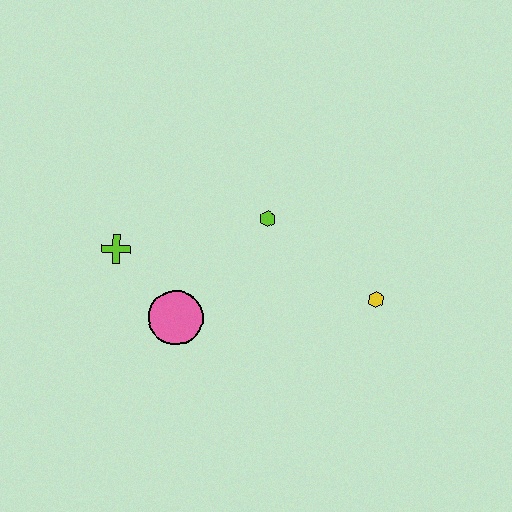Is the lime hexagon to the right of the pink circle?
Yes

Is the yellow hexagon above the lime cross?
No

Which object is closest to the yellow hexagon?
The lime hexagon is closest to the yellow hexagon.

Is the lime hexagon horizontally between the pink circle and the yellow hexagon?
Yes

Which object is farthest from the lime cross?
The yellow hexagon is farthest from the lime cross.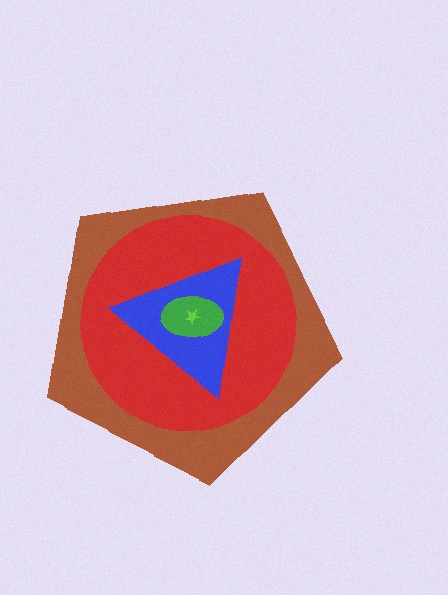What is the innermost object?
The lime star.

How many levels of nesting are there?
5.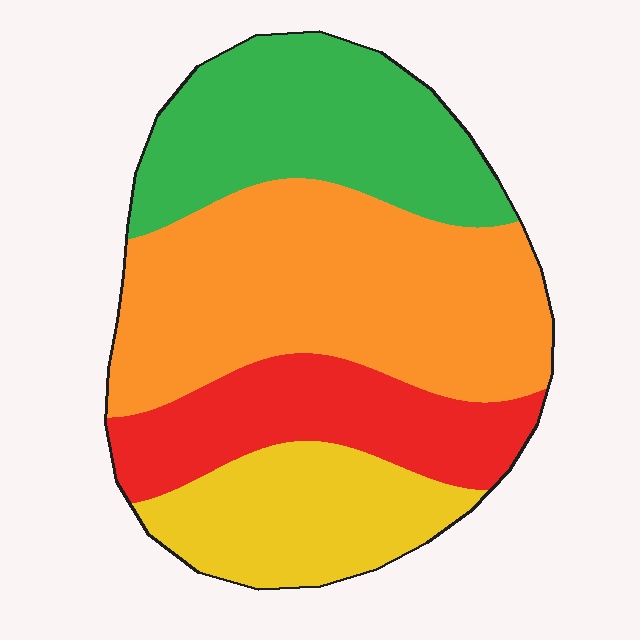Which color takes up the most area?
Orange, at roughly 40%.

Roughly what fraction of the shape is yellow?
Yellow covers about 15% of the shape.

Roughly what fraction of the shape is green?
Green takes up less than a quarter of the shape.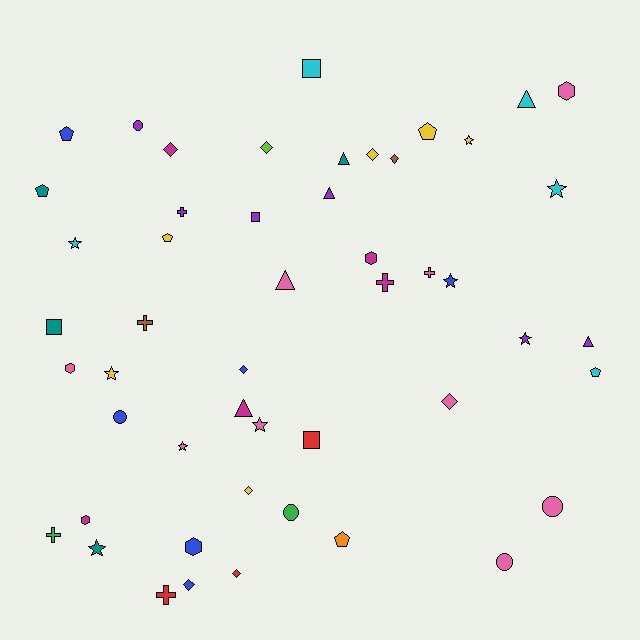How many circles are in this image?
There are 5 circles.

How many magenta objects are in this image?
There are 5 magenta objects.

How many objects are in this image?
There are 50 objects.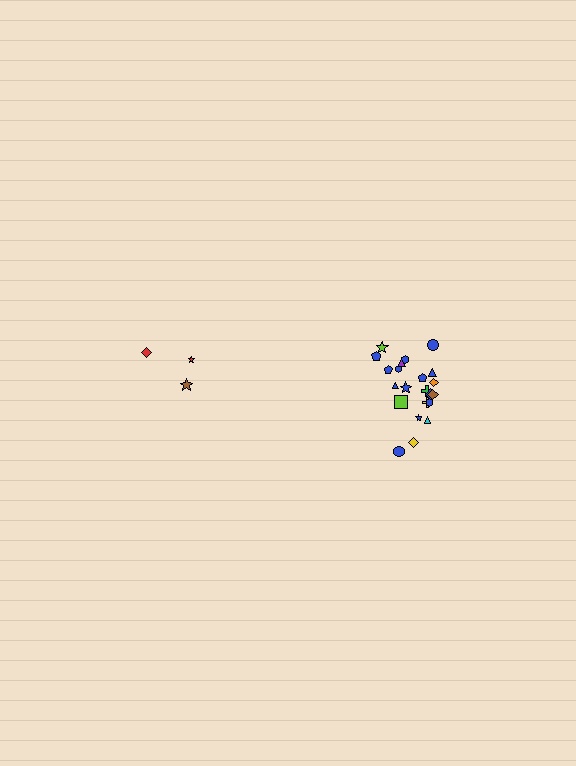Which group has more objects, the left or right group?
The right group.